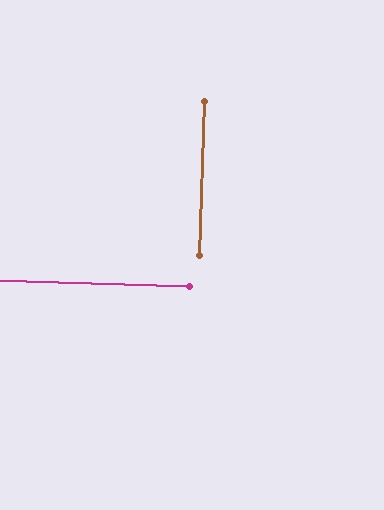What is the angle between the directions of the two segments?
Approximately 90 degrees.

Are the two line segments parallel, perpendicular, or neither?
Perpendicular — they meet at approximately 90°.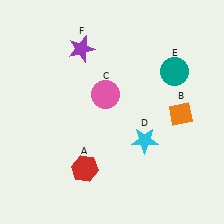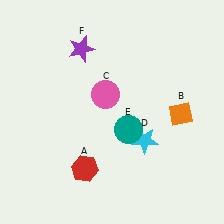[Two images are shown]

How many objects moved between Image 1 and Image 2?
1 object moved between the two images.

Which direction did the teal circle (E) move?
The teal circle (E) moved down.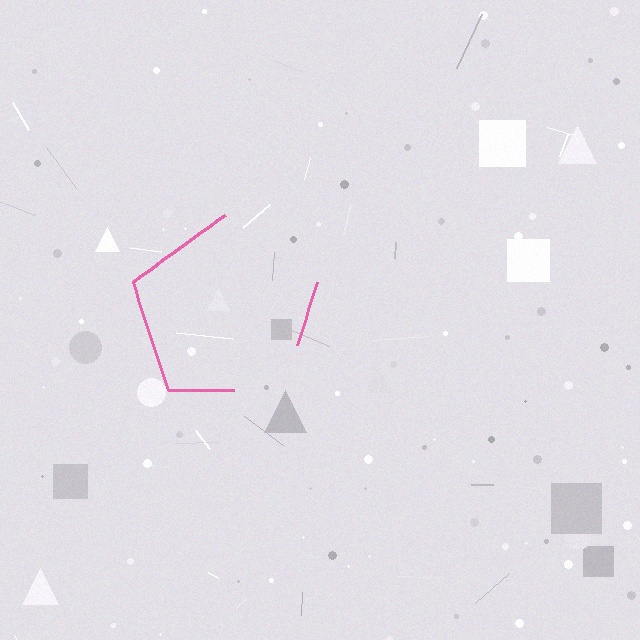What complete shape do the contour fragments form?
The contour fragments form a pentagon.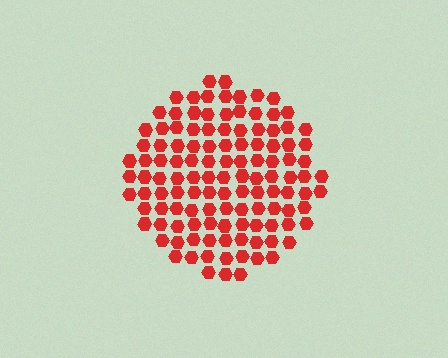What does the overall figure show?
The overall figure shows a circle.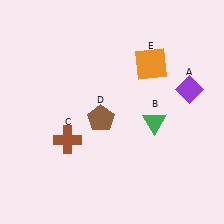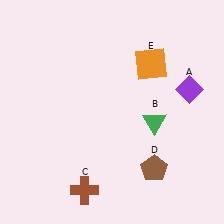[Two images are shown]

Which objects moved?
The objects that moved are: the brown cross (C), the brown pentagon (D).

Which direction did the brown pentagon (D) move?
The brown pentagon (D) moved right.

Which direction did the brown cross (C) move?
The brown cross (C) moved down.